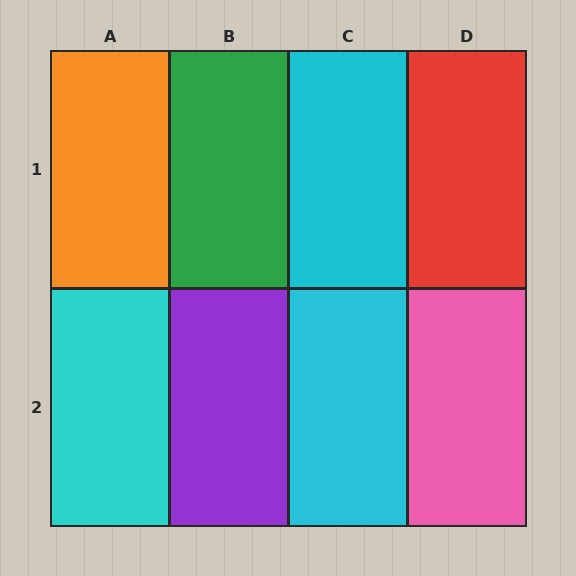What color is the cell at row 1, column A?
Orange.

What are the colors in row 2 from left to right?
Cyan, purple, cyan, pink.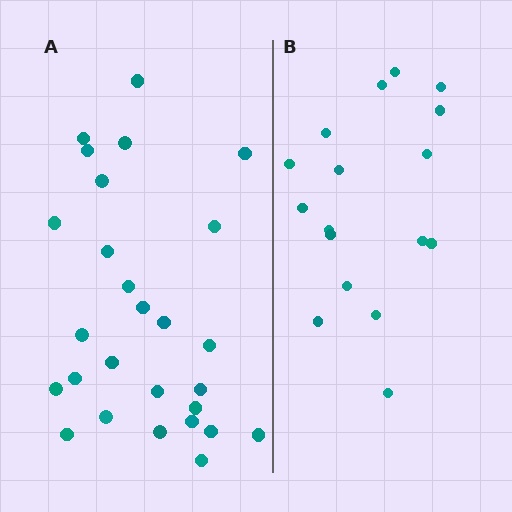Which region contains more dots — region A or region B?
Region A (the left region) has more dots.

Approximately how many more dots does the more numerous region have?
Region A has roughly 10 or so more dots than region B.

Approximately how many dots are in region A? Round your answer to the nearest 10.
About 30 dots. (The exact count is 27, which rounds to 30.)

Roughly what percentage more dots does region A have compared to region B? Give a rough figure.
About 60% more.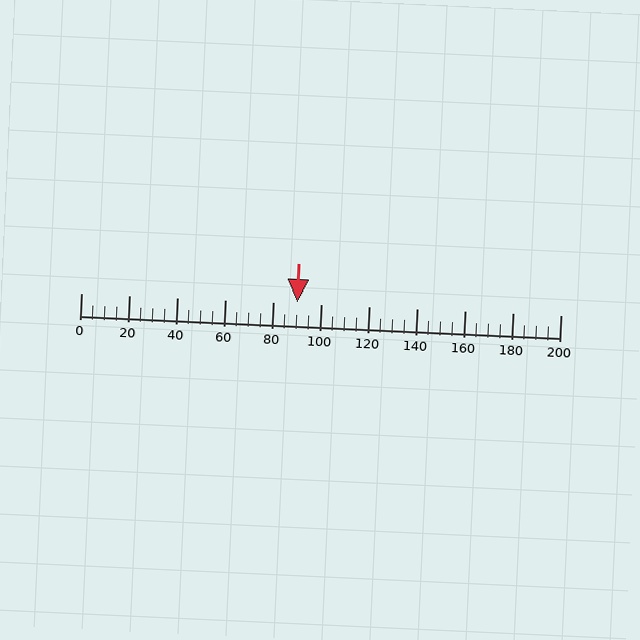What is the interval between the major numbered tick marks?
The major tick marks are spaced 20 units apart.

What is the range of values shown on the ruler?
The ruler shows values from 0 to 200.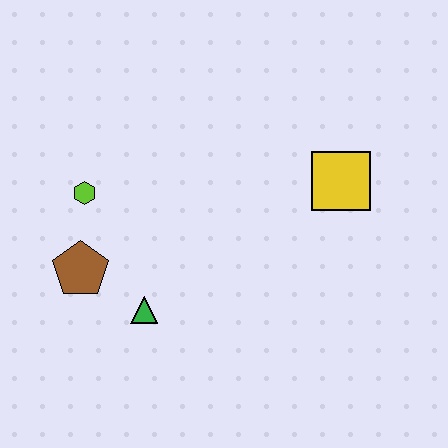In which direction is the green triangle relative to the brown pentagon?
The green triangle is to the right of the brown pentagon.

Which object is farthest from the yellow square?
The brown pentagon is farthest from the yellow square.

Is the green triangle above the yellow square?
No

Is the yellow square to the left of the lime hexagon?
No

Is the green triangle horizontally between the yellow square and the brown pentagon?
Yes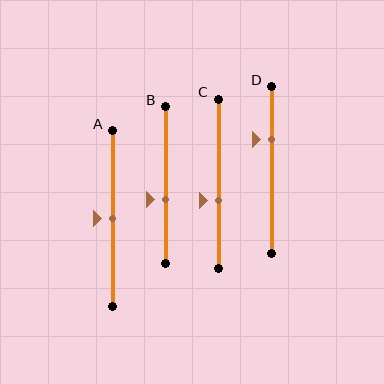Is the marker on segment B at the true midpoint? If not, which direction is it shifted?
No, the marker on segment B is shifted downward by about 9% of the segment length.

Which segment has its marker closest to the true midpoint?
Segment A has its marker closest to the true midpoint.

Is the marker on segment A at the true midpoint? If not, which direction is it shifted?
Yes, the marker on segment A is at the true midpoint.